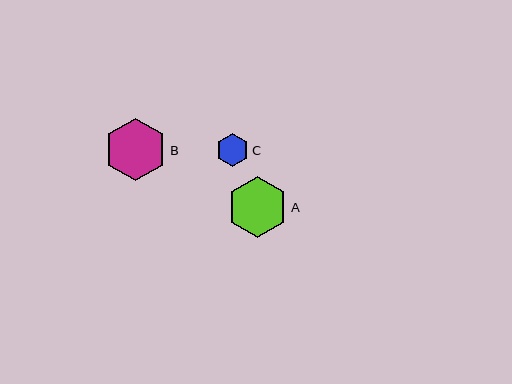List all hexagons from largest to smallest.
From largest to smallest: B, A, C.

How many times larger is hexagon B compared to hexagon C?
Hexagon B is approximately 1.9 times the size of hexagon C.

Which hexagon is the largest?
Hexagon B is the largest with a size of approximately 63 pixels.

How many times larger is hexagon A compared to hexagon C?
Hexagon A is approximately 1.8 times the size of hexagon C.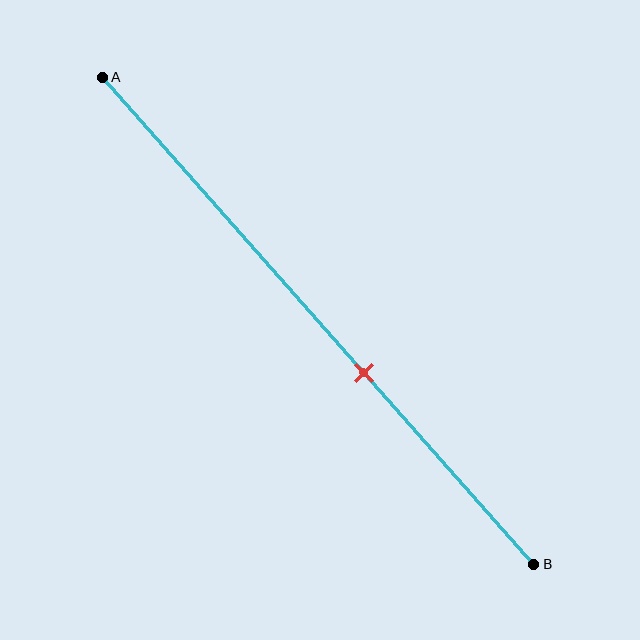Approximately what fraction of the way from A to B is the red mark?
The red mark is approximately 60% of the way from A to B.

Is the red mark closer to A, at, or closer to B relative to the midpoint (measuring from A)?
The red mark is closer to point B than the midpoint of segment AB.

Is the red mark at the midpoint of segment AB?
No, the mark is at about 60% from A, not at the 50% midpoint.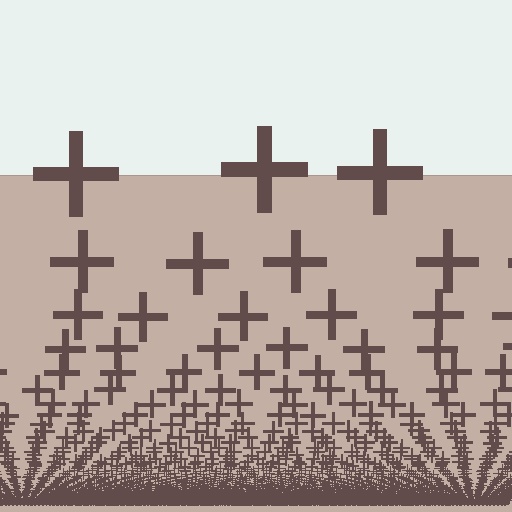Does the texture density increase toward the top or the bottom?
Density increases toward the bottom.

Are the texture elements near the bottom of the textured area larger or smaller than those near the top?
Smaller. The gradient is inverted — elements near the bottom are smaller and denser.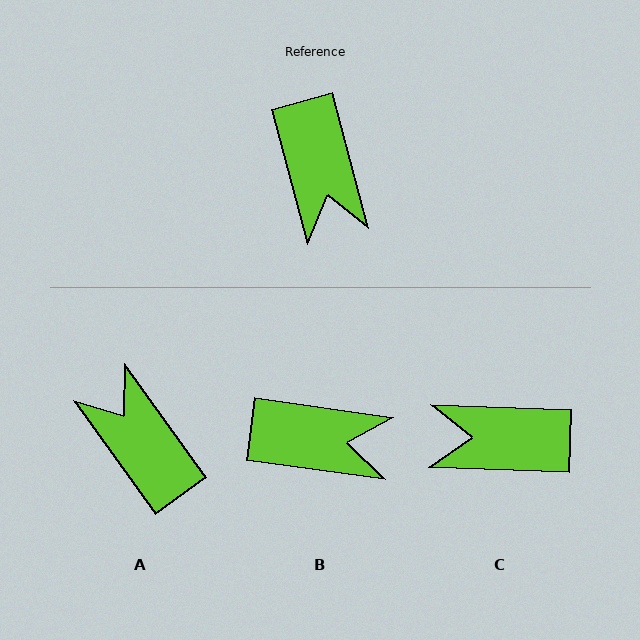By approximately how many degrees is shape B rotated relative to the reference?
Approximately 67 degrees counter-clockwise.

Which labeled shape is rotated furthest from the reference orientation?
A, about 159 degrees away.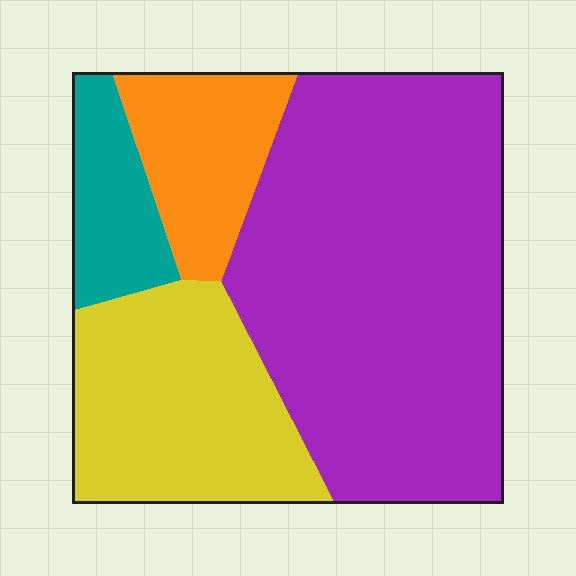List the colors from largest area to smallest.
From largest to smallest: purple, yellow, orange, teal.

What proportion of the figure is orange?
Orange takes up about one eighth (1/8) of the figure.